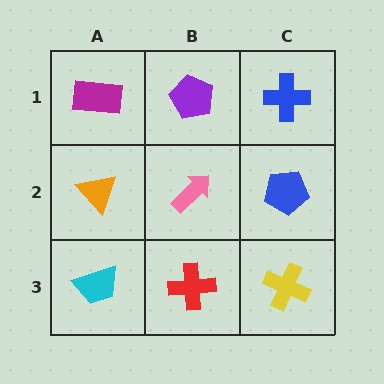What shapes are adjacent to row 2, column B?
A purple pentagon (row 1, column B), a red cross (row 3, column B), an orange triangle (row 2, column A), a blue pentagon (row 2, column C).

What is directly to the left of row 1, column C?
A purple pentagon.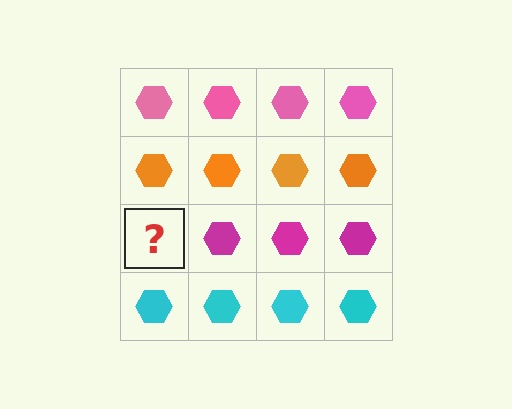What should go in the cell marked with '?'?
The missing cell should contain a magenta hexagon.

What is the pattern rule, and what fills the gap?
The rule is that each row has a consistent color. The gap should be filled with a magenta hexagon.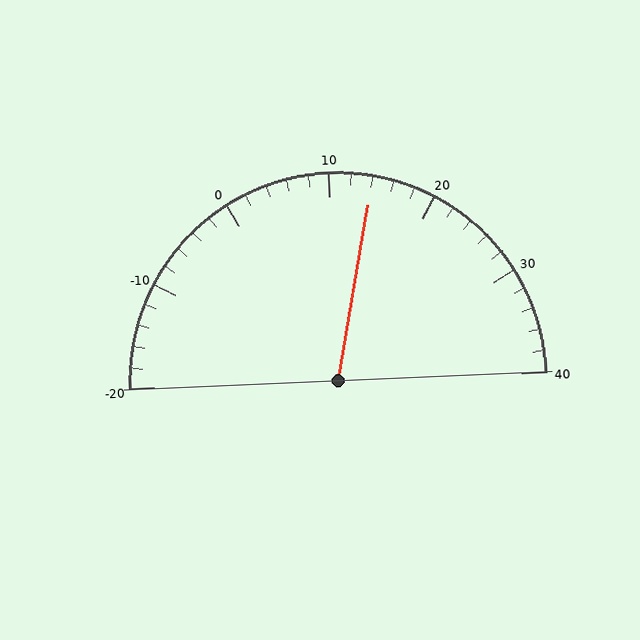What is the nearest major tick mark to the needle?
The nearest major tick mark is 10.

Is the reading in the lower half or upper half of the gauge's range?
The reading is in the upper half of the range (-20 to 40).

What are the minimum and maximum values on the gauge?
The gauge ranges from -20 to 40.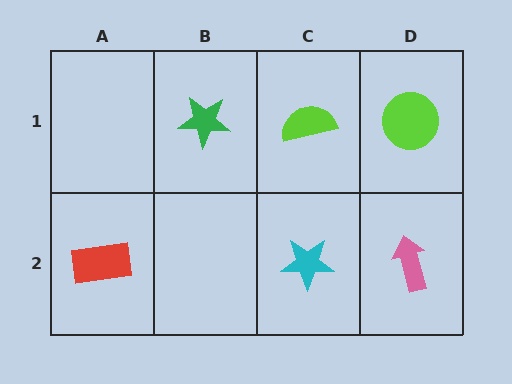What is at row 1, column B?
A green star.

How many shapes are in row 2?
3 shapes.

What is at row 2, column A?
A red rectangle.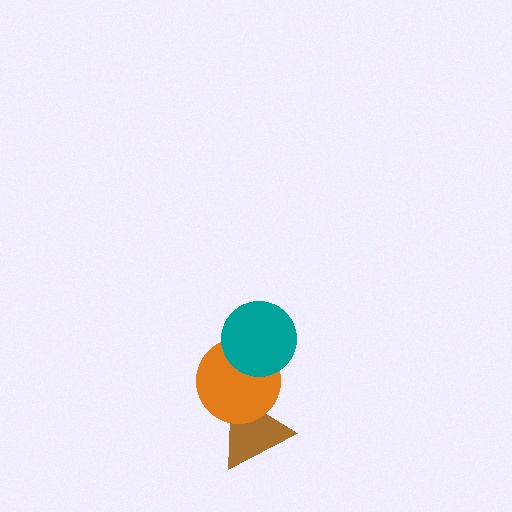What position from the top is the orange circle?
The orange circle is 2nd from the top.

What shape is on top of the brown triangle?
The orange circle is on top of the brown triangle.